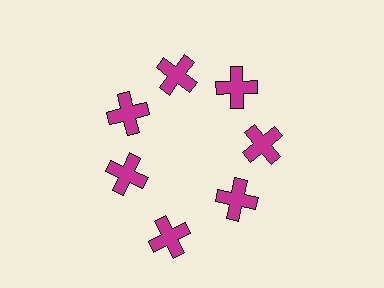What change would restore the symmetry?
The symmetry would be restored by moving it inward, back onto the ring so that all 7 crosses sit at equal angles and equal distance from the center.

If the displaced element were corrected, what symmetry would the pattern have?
It would have 7-fold rotational symmetry — the pattern would map onto itself every 51 degrees.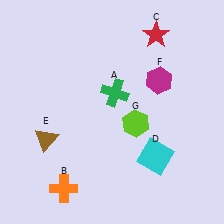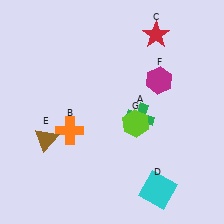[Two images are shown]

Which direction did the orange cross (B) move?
The orange cross (B) moved up.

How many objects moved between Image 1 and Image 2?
3 objects moved between the two images.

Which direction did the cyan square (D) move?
The cyan square (D) moved down.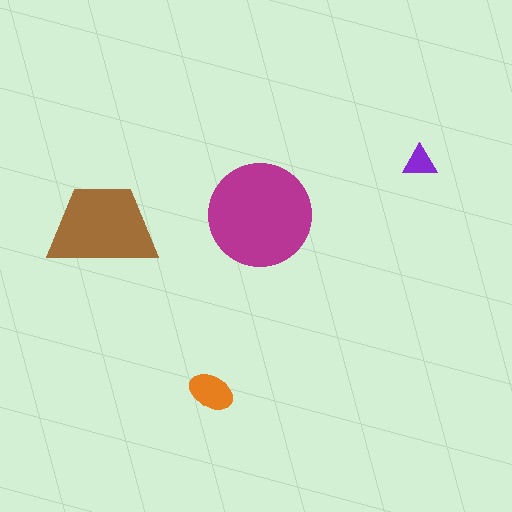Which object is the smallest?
The purple triangle.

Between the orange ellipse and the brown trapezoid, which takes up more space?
The brown trapezoid.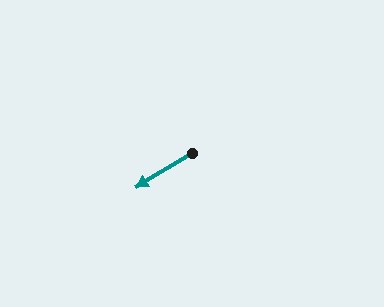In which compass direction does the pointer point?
Southwest.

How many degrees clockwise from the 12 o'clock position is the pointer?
Approximately 239 degrees.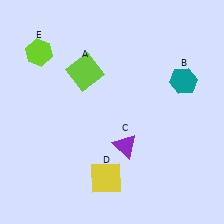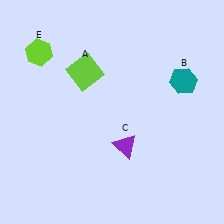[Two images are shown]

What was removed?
The yellow square (D) was removed in Image 2.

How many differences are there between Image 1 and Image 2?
There is 1 difference between the two images.